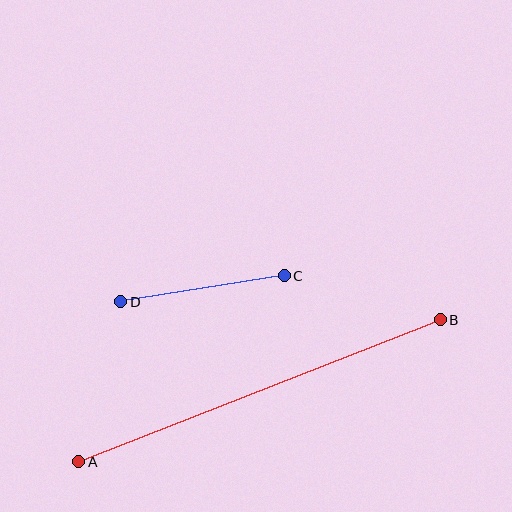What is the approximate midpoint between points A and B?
The midpoint is at approximately (260, 391) pixels.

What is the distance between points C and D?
The distance is approximately 166 pixels.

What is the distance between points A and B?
The distance is approximately 388 pixels.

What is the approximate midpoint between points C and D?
The midpoint is at approximately (202, 289) pixels.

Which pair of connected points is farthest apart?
Points A and B are farthest apart.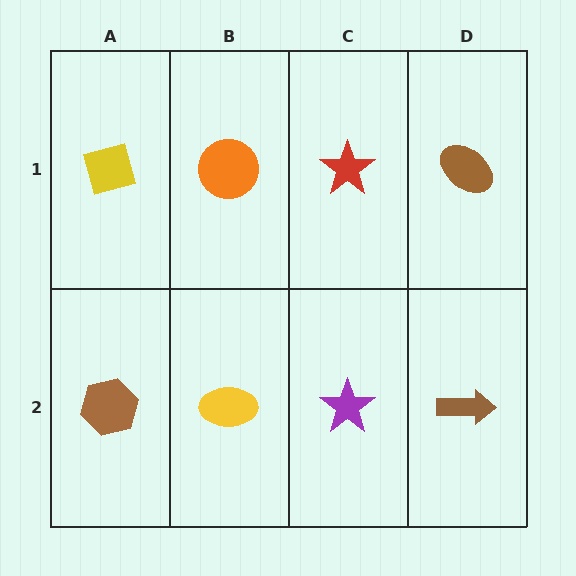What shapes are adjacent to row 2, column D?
A brown ellipse (row 1, column D), a purple star (row 2, column C).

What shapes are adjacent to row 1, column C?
A purple star (row 2, column C), an orange circle (row 1, column B), a brown ellipse (row 1, column D).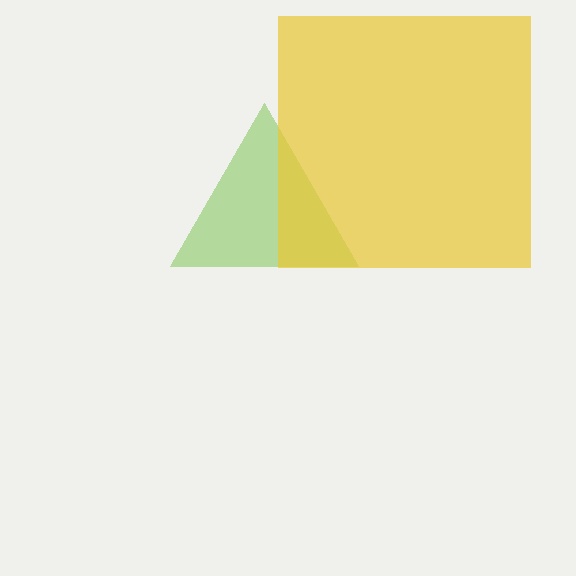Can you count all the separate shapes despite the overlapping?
Yes, there are 2 separate shapes.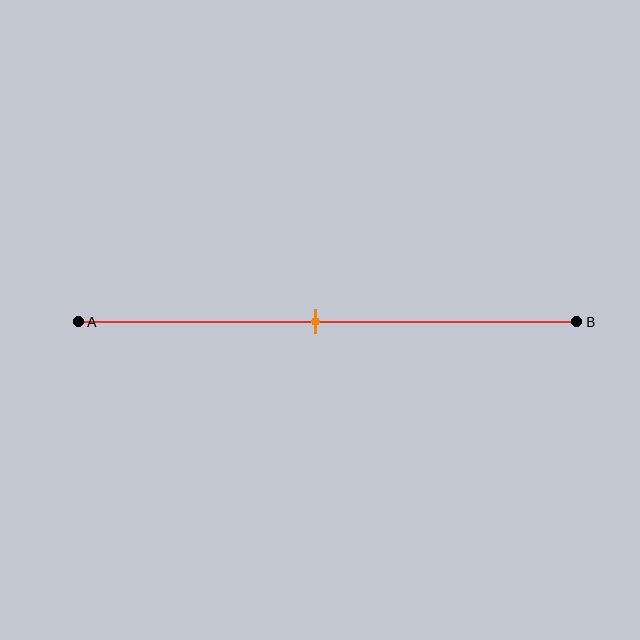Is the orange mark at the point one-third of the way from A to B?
No, the mark is at about 50% from A, not at the 33% one-third point.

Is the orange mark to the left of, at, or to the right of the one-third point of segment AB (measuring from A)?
The orange mark is to the right of the one-third point of segment AB.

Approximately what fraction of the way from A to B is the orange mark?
The orange mark is approximately 50% of the way from A to B.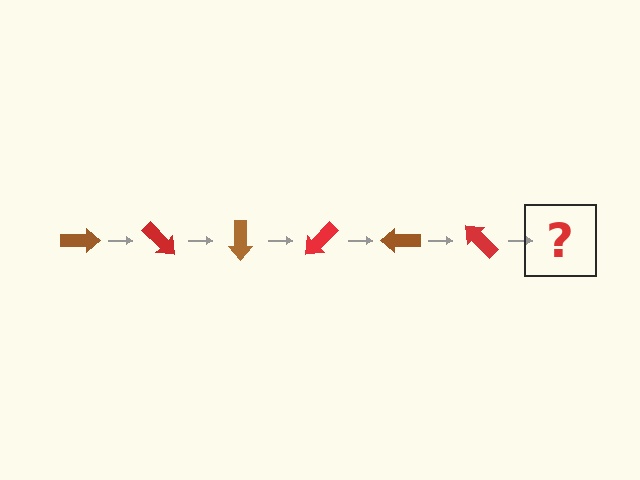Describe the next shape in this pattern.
It should be a brown arrow, rotated 270 degrees from the start.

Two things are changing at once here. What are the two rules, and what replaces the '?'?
The two rules are that it rotates 45 degrees each step and the color cycles through brown and red. The '?' should be a brown arrow, rotated 270 degrees from the start.